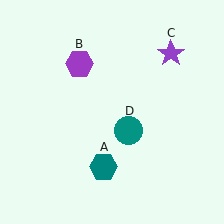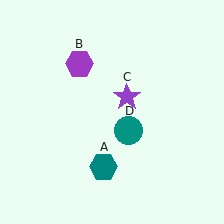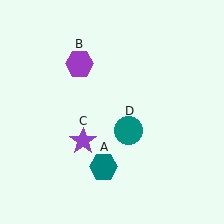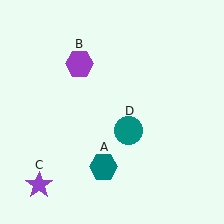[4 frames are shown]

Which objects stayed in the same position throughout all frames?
Teal hexagon (object A) and purple hexagon (object B) and teal circle (object D) remained stationary.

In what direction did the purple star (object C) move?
The purple star (object C) moved down and to the left.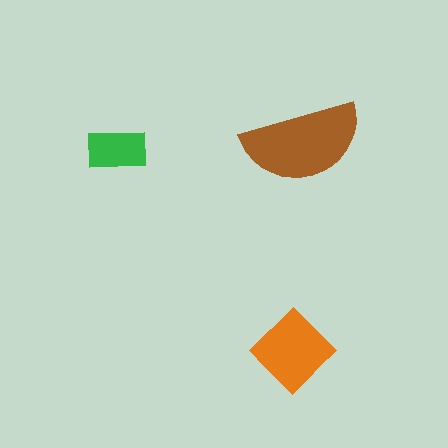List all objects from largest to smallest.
The brown semicircle, the orange diamond, the green rectangle.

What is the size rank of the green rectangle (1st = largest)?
3rd.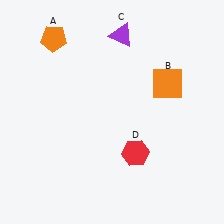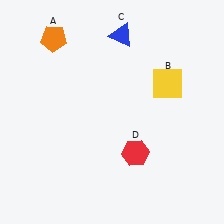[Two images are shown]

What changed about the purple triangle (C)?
In Image 1, C is purple. In Image 2, it changed to blue.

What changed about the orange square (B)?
In Image 1, B is orange. In Image 2, it changed to yellow.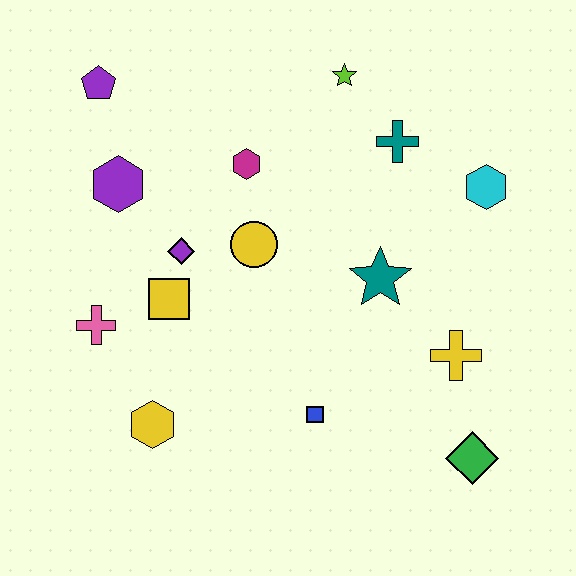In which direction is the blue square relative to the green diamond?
The blue square is to the left of the green diamond.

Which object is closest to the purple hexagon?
The purple diamond is closest to the purple hexagon.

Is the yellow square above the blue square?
Yes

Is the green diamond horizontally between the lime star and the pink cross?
No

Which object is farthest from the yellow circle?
The green diamond is farthest from the yellow circle.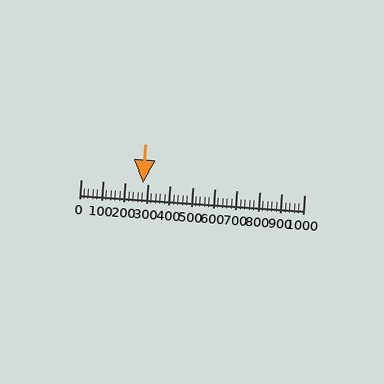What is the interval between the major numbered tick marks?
The major tick marks are spaced 100 units apart.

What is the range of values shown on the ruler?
The ruler shows values from 0 to 1000.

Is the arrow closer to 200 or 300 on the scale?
The arrow is closer to 300.